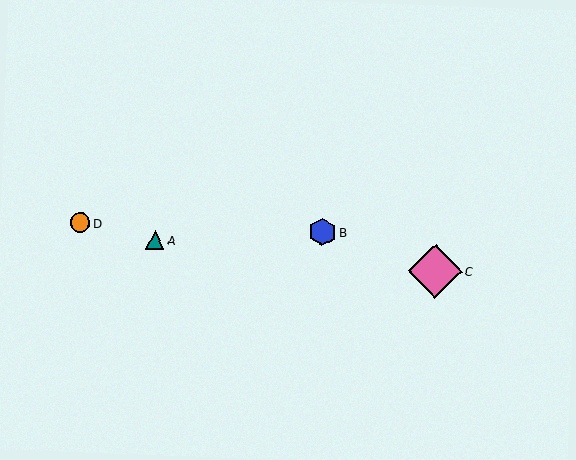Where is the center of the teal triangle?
The center of the teal triangle is at (155, 240).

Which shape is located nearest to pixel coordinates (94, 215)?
The orange circle (labeled D) at (80, 223) is nearest to that location.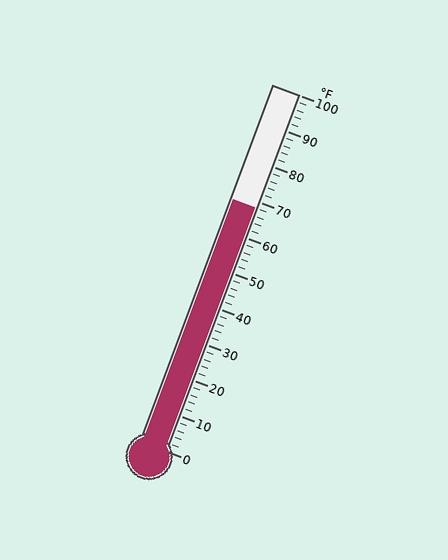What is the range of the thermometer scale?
The thermometer scale ranges from 0°F to 100°F.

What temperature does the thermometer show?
The thermometer shows approximately 68°F.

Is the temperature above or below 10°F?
The temperature is above 10°F.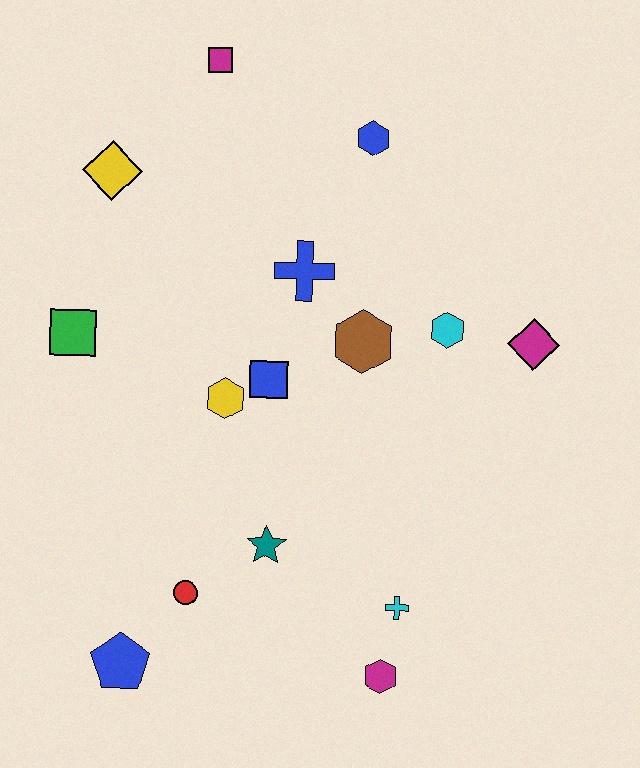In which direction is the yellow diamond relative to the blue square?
The yellow diamond is above the blue square.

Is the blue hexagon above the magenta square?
No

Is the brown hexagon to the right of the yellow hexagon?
Yes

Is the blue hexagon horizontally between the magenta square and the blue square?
No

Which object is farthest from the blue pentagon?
The magenta square is farthest from the blue pentagon.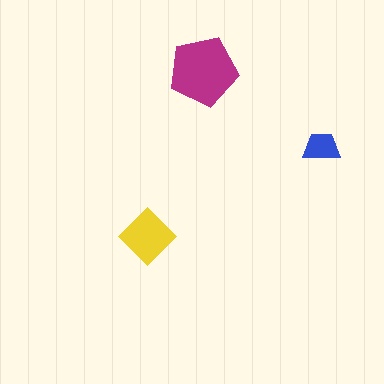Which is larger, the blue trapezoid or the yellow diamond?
The yellow diamond.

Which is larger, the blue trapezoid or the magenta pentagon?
The magenta pentagon.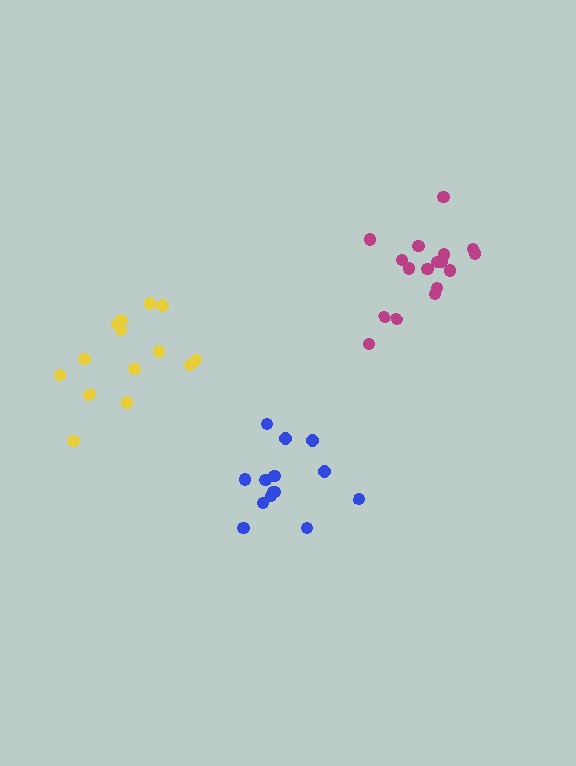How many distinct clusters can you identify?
There are 3 distinct clusters.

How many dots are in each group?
Group 1: 14 dots, Group 2: 14 dots, Group 3: 17 dots (45 total).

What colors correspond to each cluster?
The clusters are colored: yellow, blue, magenta.